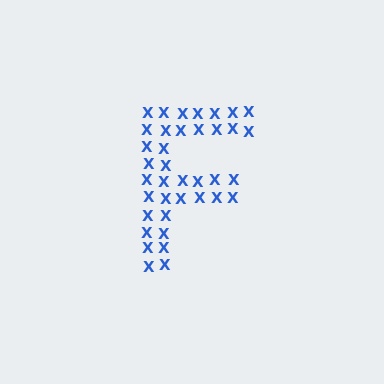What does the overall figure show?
The overall figure shows the letter F.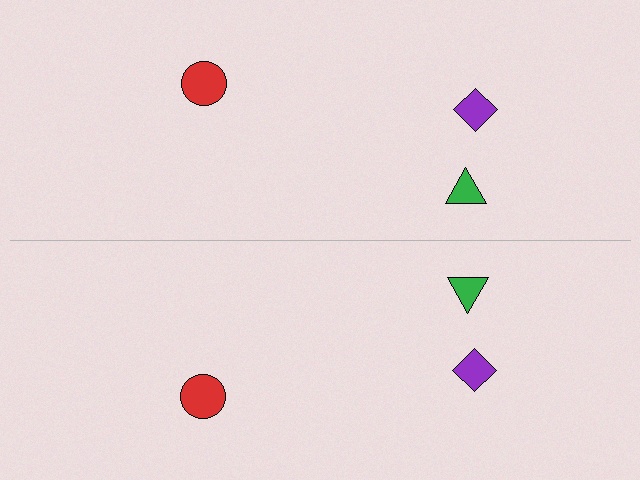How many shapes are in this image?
There are 6 shapes in this image.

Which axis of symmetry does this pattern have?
The pattern has a horizontal axis of symmetry running through the center of the image.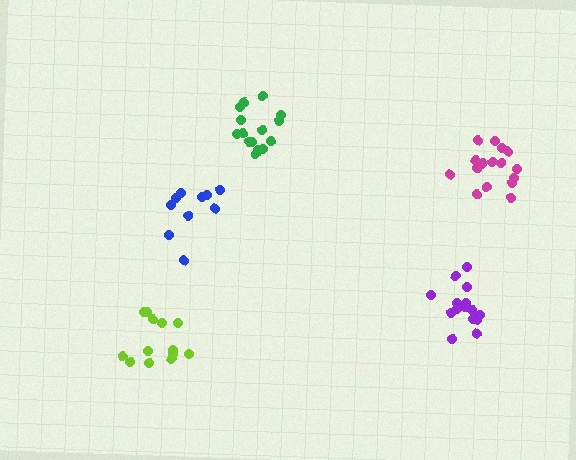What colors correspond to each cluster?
The clusters are colored: lime, blue, purple, green, magenta.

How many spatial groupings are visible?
There are 5 spatial groupings.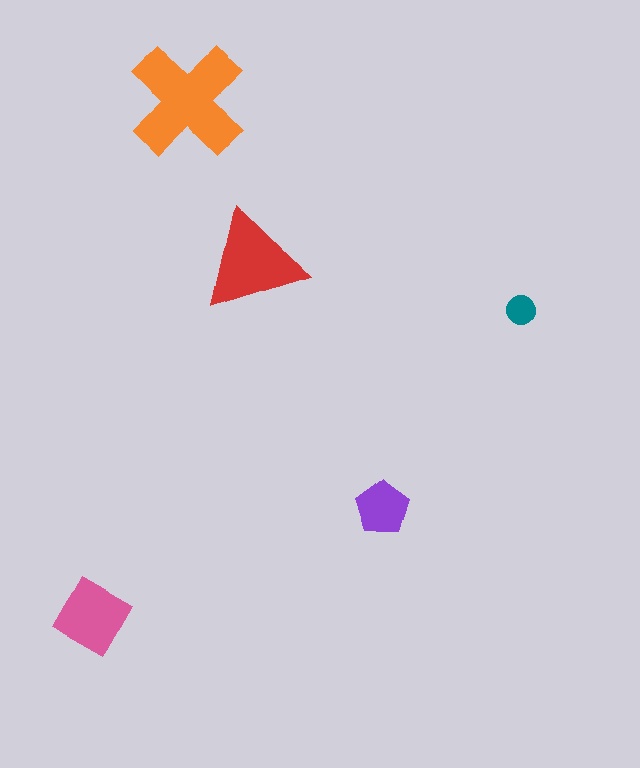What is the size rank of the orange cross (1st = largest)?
1st.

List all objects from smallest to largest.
The teal circle, the purple pentagon, the pink square, the red triangle, the orange cross.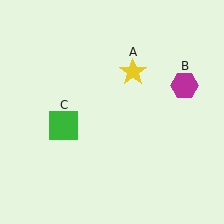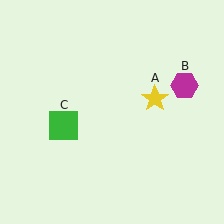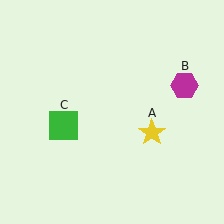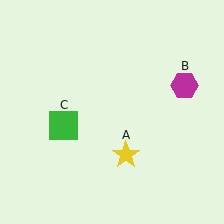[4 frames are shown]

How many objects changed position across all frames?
1 object changed position: yellow star (object A).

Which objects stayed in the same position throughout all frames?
Magenta hexagon (object B) and green square (object C) remained stationary.